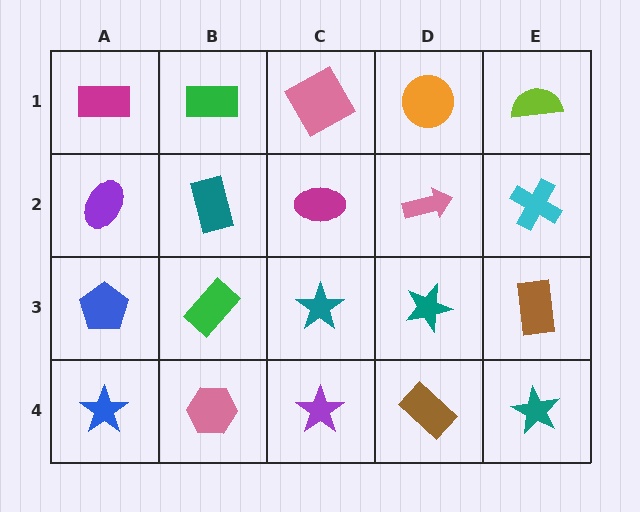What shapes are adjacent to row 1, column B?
A teal rectangle (row 2, column B), a magenta rectangle (row 1, column A), a pink square (row 1, column C).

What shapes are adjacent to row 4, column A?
A blue pentagon (row 3, column A), a pink hexagon (row 4, column B).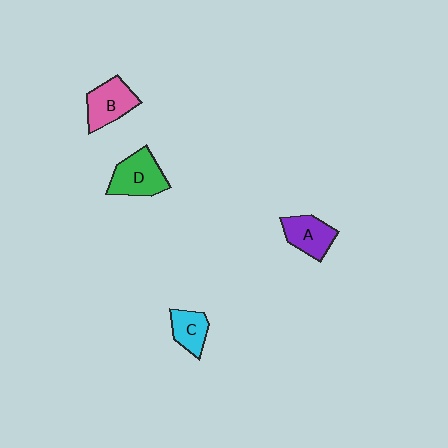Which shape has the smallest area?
Shape C (cyan).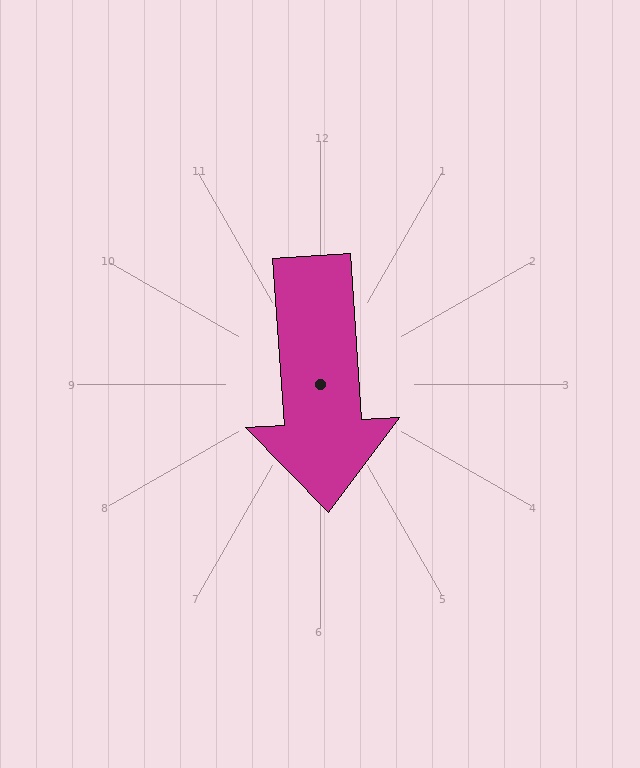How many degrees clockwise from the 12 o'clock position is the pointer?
Approximately 176 degrees.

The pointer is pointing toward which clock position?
Roughly 6 o'clock.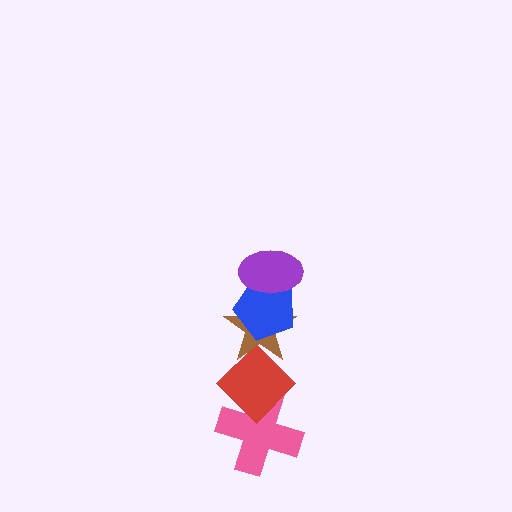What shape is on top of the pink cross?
The red diamond is on top of the pink cross.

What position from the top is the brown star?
The brown star is 3rd from the top.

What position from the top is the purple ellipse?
The purple ellipse is 1st from the top.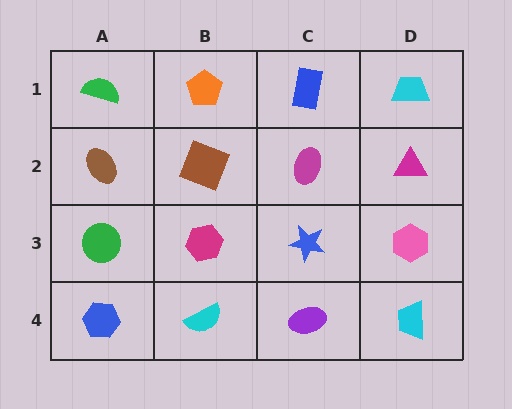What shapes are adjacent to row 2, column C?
A blue rectangle (row 1, column C), a blue star (row 3, column C), a brown square (row 2, column B), a magenta triangle (row 2, column D).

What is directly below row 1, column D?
A magenta triangle.